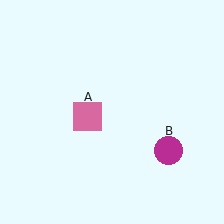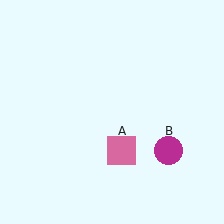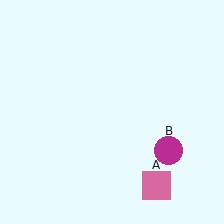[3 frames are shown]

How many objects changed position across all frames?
1 object changed position: pink square (object A).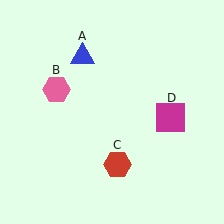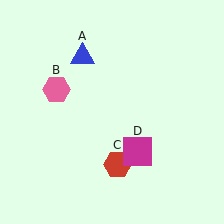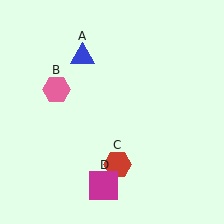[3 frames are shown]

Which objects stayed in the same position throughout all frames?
Blue triangle (object A) and pink hexagon (object B) and red hexagon (object C) remained stationary.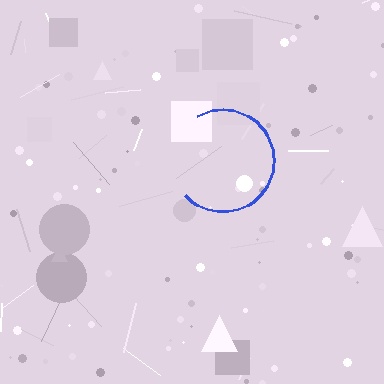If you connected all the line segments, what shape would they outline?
They would outline a circle.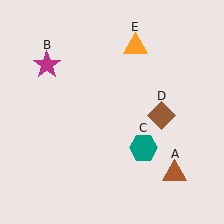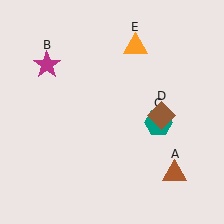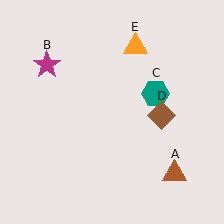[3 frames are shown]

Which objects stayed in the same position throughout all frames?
Brown triangle (object A) and magenta star (object B) and brown diamond (object D) and orange triangle (object E) remained stationary.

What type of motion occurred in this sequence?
The teal hexagon (object C) rotated counterclockwise around the center of the scene.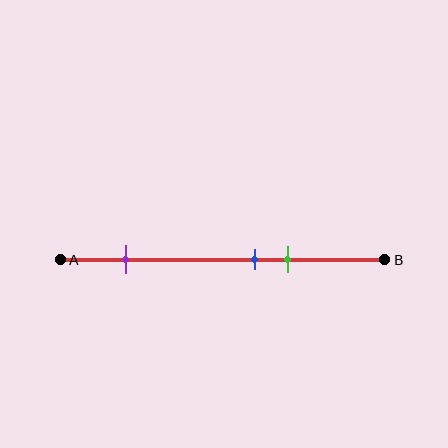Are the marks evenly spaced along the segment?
No, the marks are not evenly spaced.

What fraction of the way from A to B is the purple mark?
The purple mark is approximately 20% (0.2) of the way from A to B.